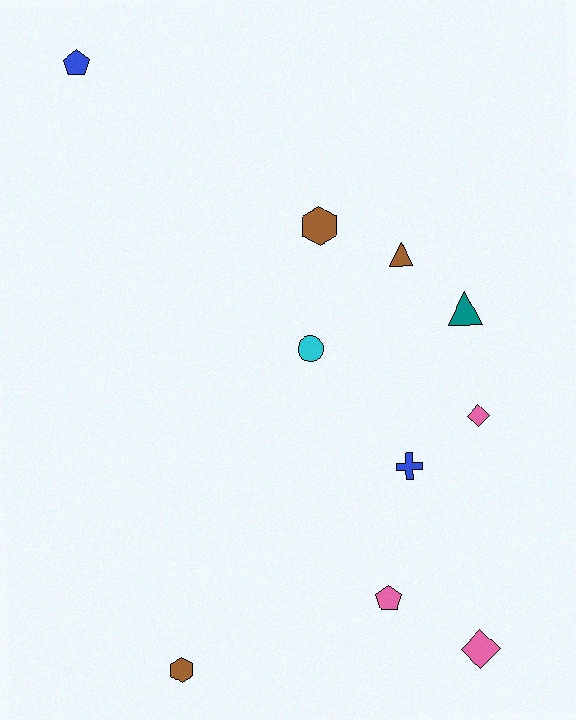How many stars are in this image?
There are no stars.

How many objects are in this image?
There are 10 objects.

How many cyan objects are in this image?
There is 1 cyan object.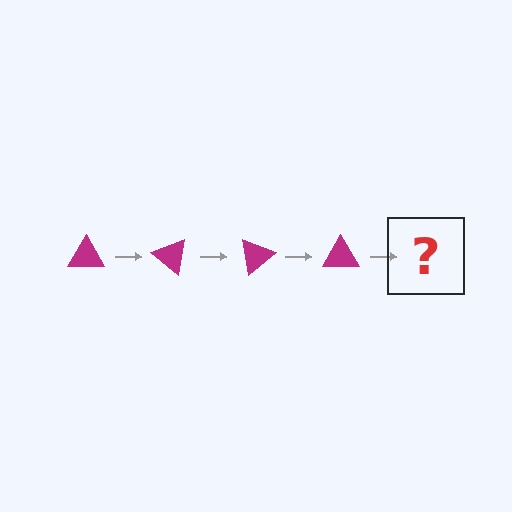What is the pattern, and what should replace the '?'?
The pattern is that the triangle rotates 40 degrees each step. The '?' should be a magenta triangle rotated 160 degrees.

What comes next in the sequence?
The next element should be a magenta triangle rotated 160 degrees.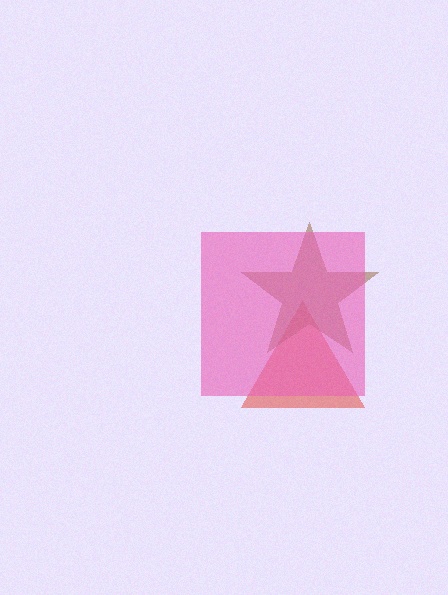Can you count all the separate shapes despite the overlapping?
Yes, there are 3 separate shapes.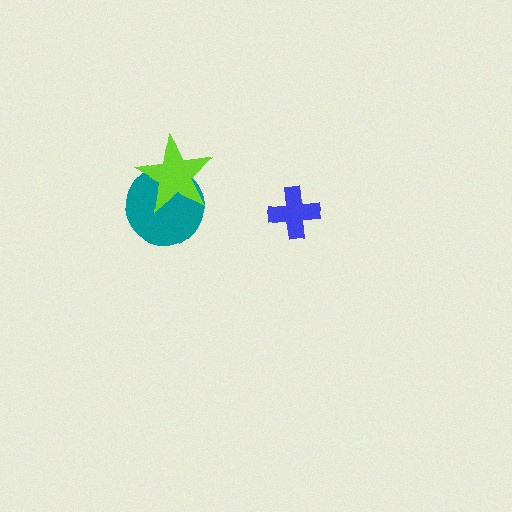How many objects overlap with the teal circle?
1 object overlaps with the teal circle.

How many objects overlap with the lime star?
1 object overlaps with the lime star.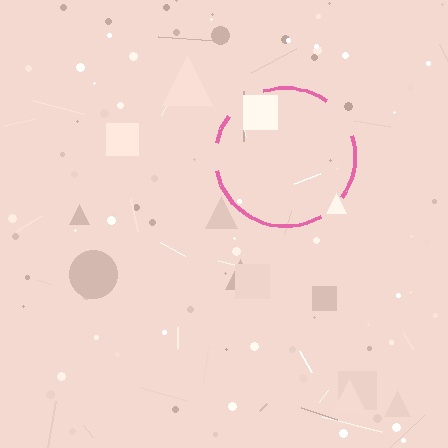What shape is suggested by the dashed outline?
The dashed outline suggests a circle.